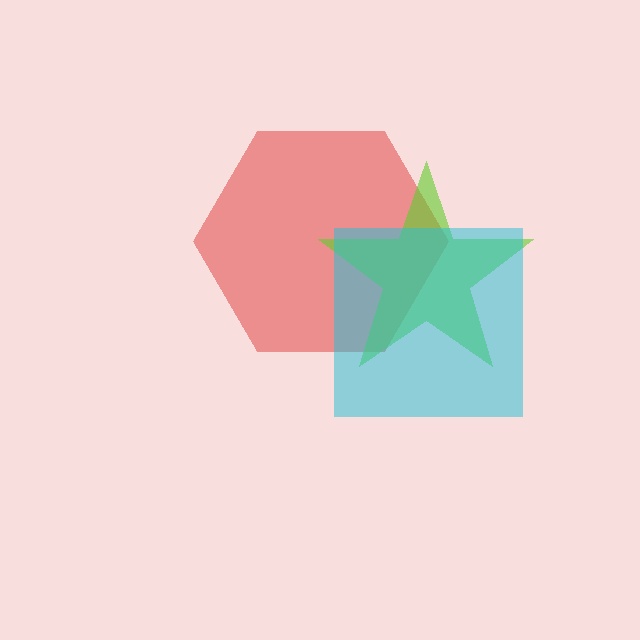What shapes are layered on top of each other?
The layered shapes are: a red hexagon, a lime star, a cyan square.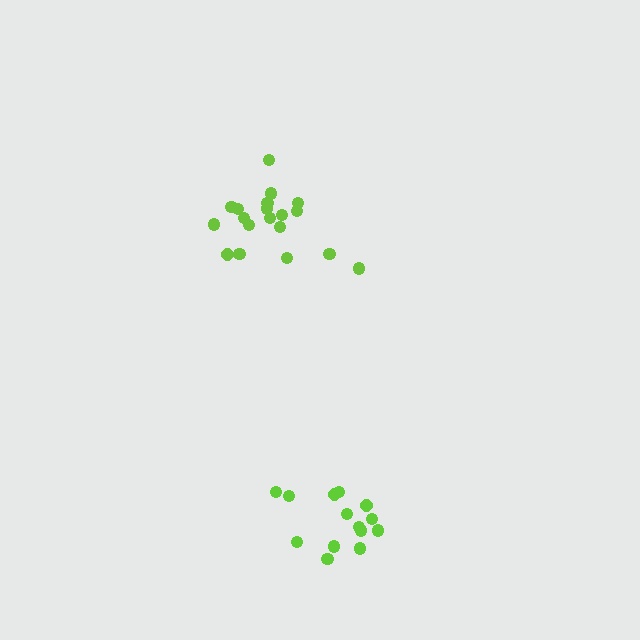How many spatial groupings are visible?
There are 2 spatial groupings.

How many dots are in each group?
Group 1: 14 dots, Group 2: 19 dots (33 total).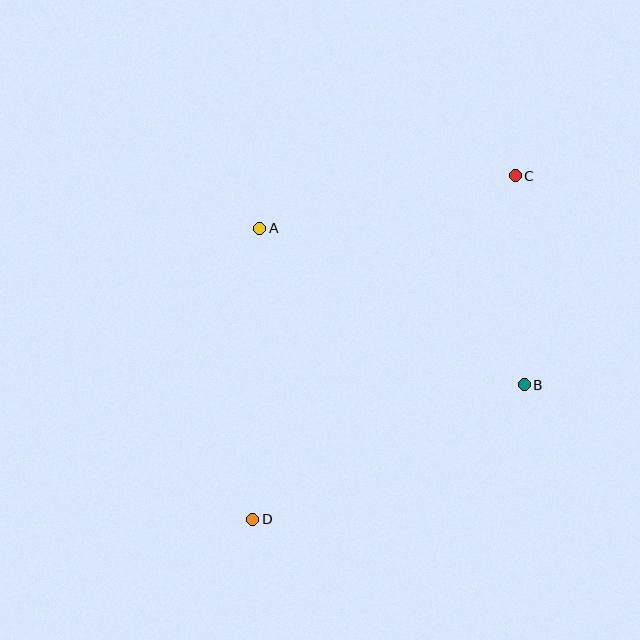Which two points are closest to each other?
Points B and C are closest to each other.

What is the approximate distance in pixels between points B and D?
The distance between B and D is approximately 303 pixels.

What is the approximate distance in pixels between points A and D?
The distance between A and D is approximately 291 pixels.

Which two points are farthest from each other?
Points C and D are farthest from each other.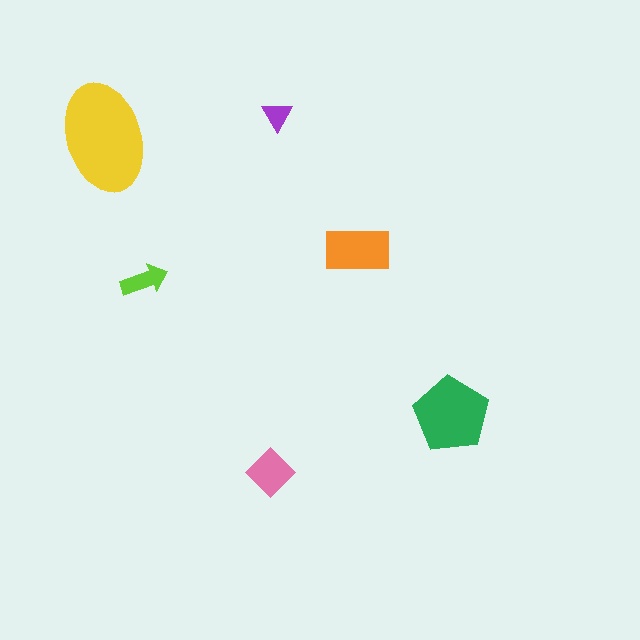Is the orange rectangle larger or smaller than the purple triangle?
Larger.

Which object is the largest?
The yellow ellipse.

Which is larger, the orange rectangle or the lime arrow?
The orange rectangle.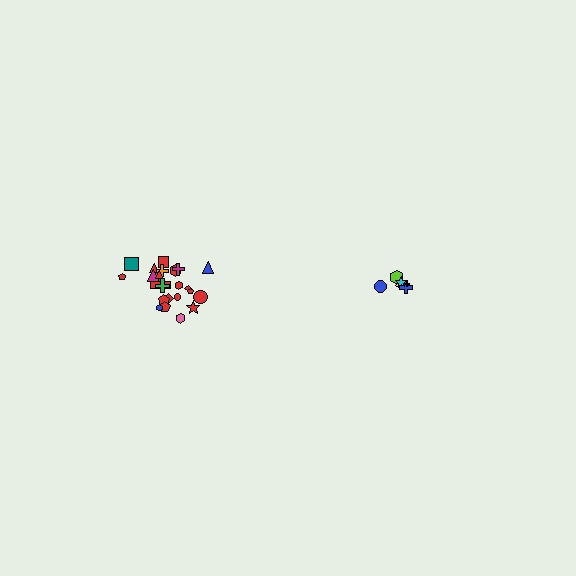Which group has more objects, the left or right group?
The left group.